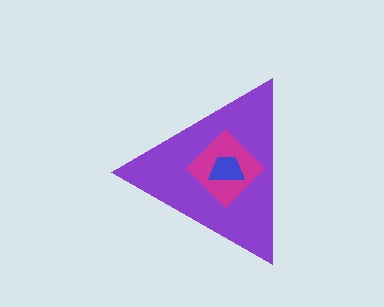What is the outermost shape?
The purple triangle.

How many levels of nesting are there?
3.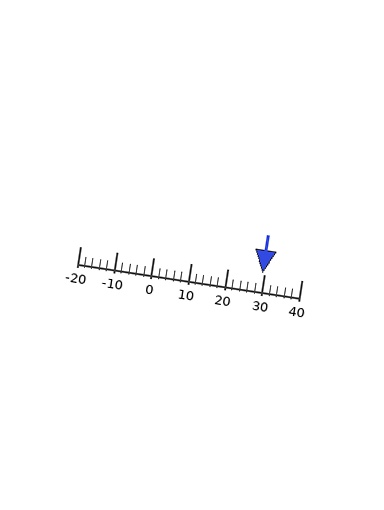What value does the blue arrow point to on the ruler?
The blue arrow points to approximately 30.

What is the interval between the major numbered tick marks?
The major tick marks are spaced 10 units apart.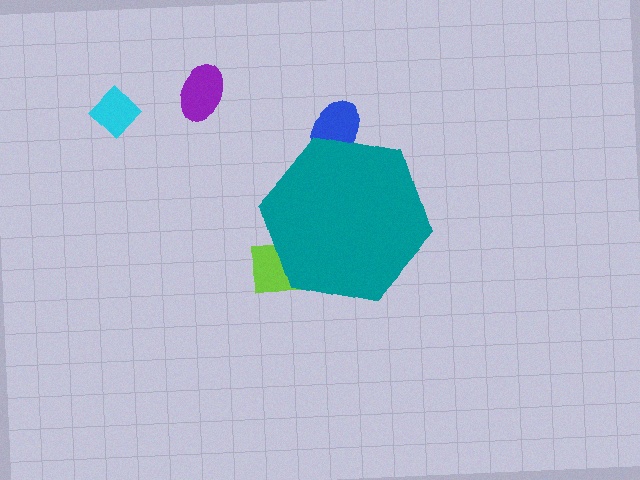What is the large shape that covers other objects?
A teal hexagon.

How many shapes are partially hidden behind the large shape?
2 shapes are partially hidden.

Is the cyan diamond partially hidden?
No, the cyan diamond is fully visible.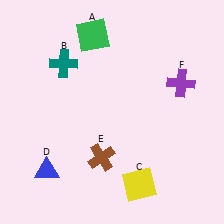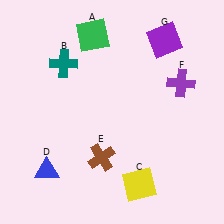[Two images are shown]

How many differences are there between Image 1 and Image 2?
There is 1 difference between the two images.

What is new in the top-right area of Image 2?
A purple square (G) was added in the top-right area of Image 2.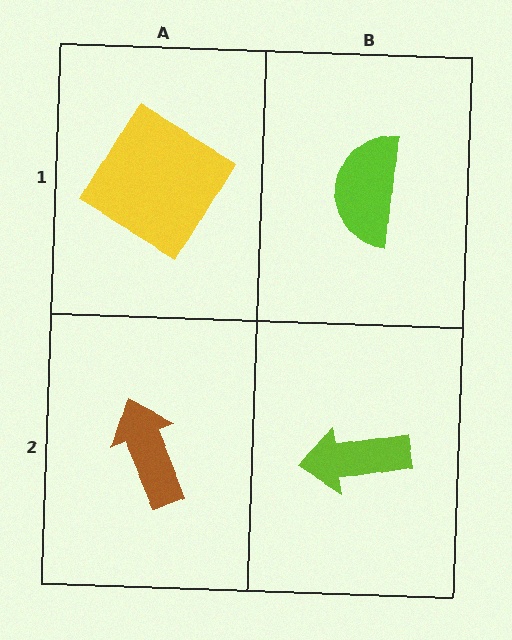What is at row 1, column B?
A lime semicircle.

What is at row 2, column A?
A brown arrow.